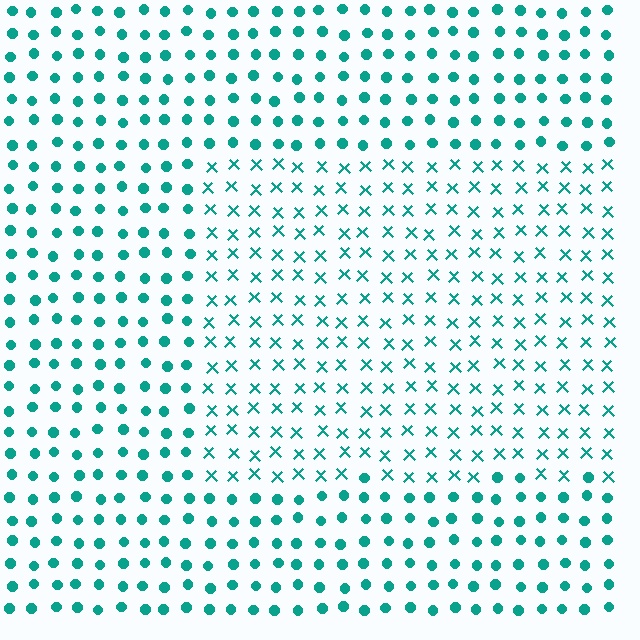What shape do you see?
I see a rectangle.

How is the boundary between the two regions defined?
The boundary is defined by a change in element shape: X marks inside vs. circles outside. All elements share the same color and spacing.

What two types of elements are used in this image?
The image uses X marks inside the rectangle region and circles outside it.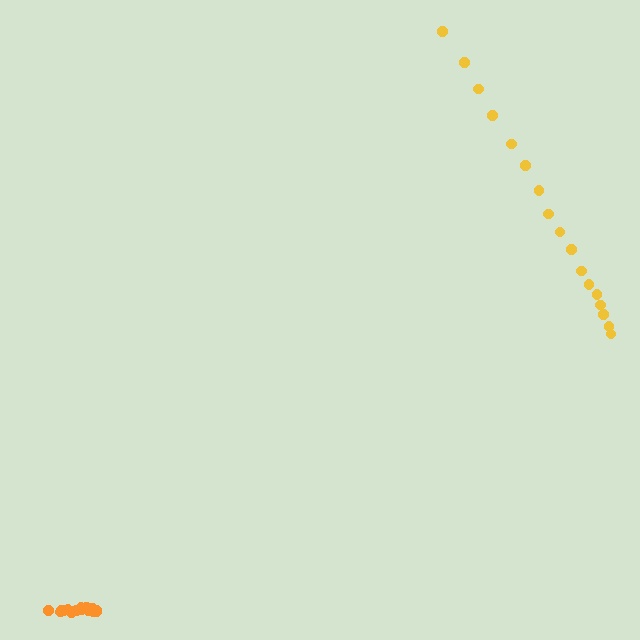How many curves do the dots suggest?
There are 2 distinct paths.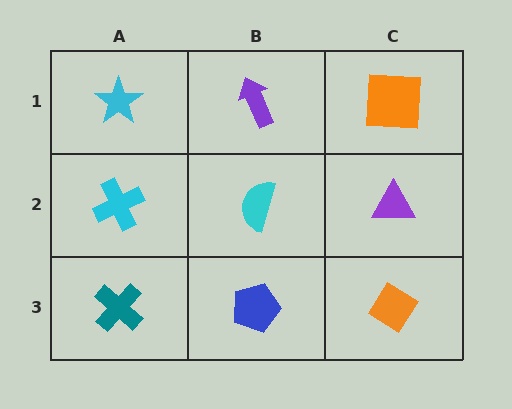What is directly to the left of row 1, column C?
A purple arrow.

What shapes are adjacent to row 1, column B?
A cyan semicircle (row 2, column B), a cyan star (row 1, column A), an orange square (row 1, column C).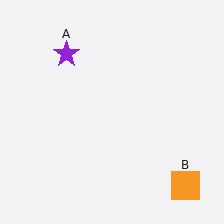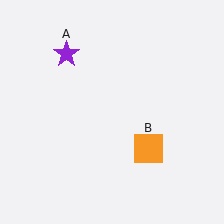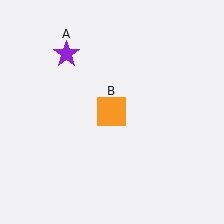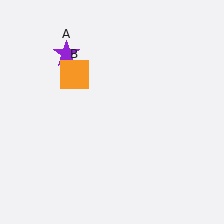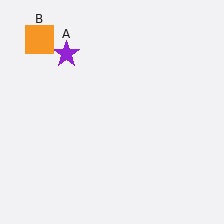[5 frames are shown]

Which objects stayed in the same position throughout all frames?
Purple star (object A) remained stationary.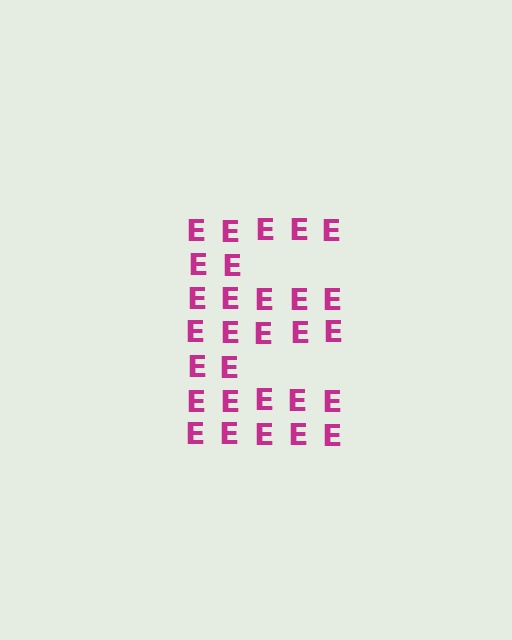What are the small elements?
The small elements are letter E's.